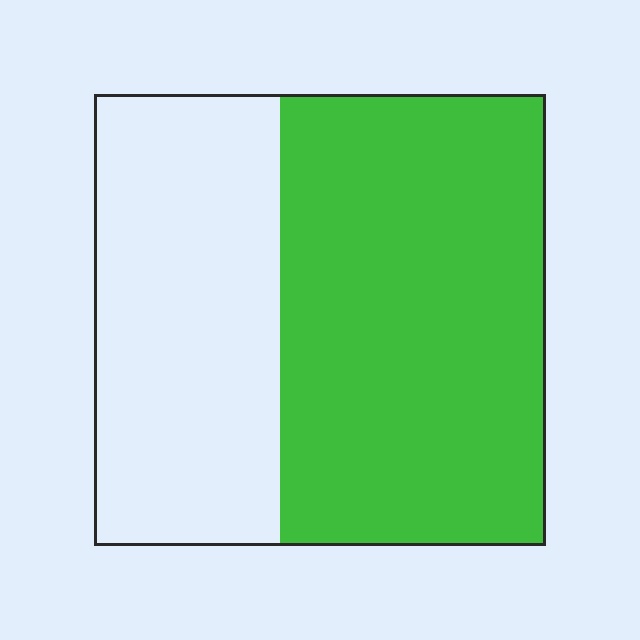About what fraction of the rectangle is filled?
About three fifths (3/5).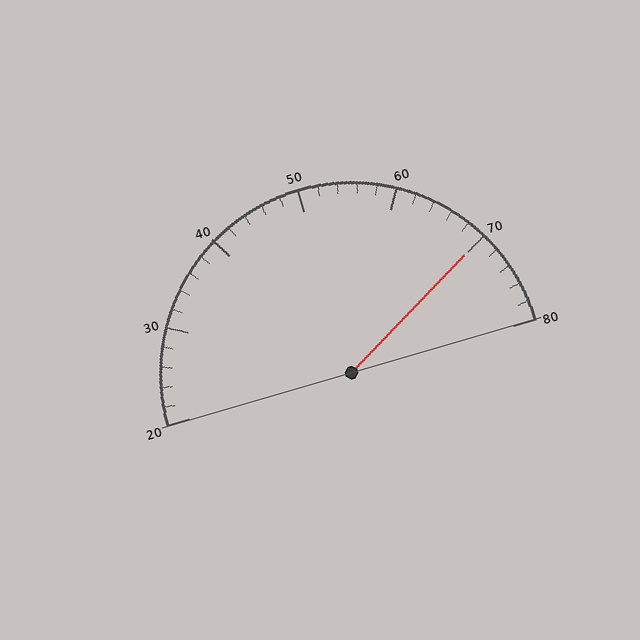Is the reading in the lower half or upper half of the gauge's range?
The reading is in the upper half of the range (20 to 80).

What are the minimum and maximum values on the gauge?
The gauge ranges from 20 to 80.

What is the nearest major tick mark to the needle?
The nearest major tick mark is 70.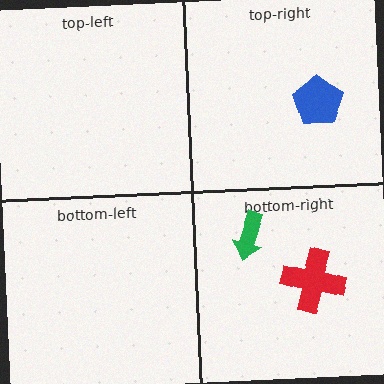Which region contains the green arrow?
The bottom-right region.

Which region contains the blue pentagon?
The top-right region.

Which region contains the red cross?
The bottom-right region.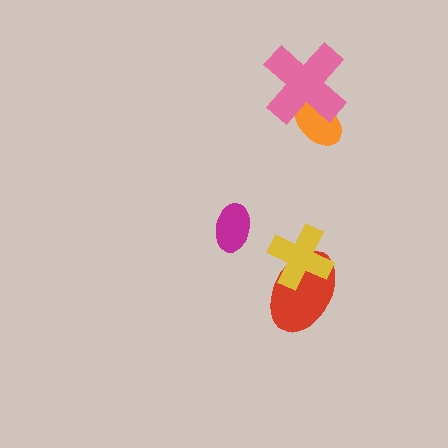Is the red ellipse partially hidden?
Yes, it is partially covered by another shape.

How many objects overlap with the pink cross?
1 object overlaps with the pink cross.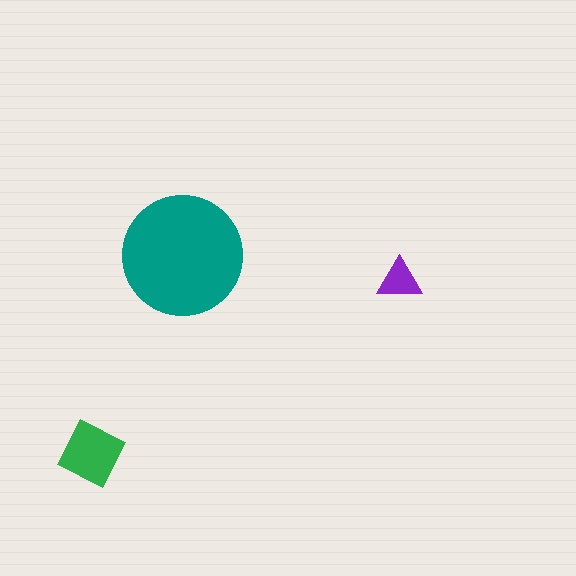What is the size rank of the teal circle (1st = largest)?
1st.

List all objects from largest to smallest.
The teal circle, the green diamond, the purple triangle.